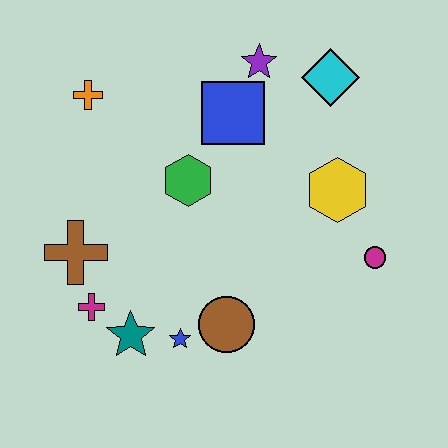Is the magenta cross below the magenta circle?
Yes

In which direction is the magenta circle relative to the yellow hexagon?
The magenta circle is below the yellow hexagon.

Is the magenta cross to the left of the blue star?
Yes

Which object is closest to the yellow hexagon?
The magenta circle is closest to the yellow hexagon.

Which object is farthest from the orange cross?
The magenta circle is farthest from the orange cross.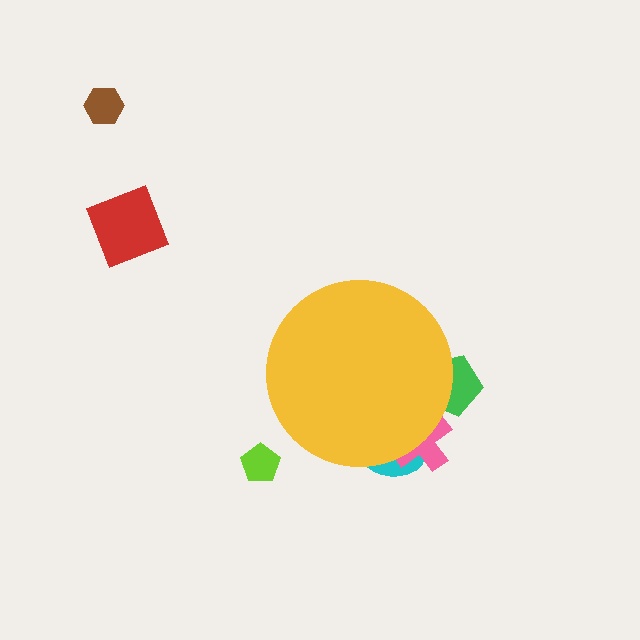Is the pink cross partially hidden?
Yes, the pink cross is partially hidden behind the yellow circle.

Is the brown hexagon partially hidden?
No, the brown hexagon is fully visible.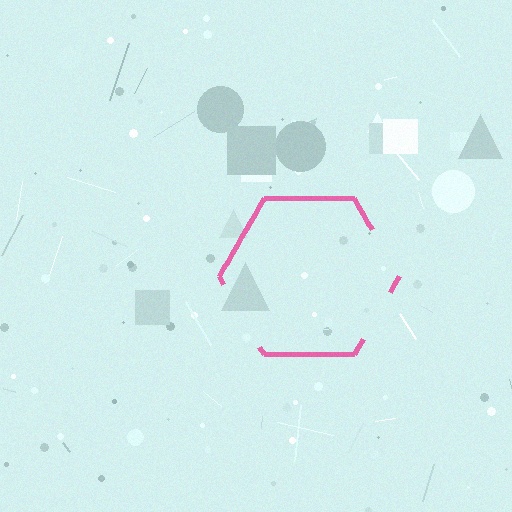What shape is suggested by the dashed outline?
The dashed outline suggests a hexagon.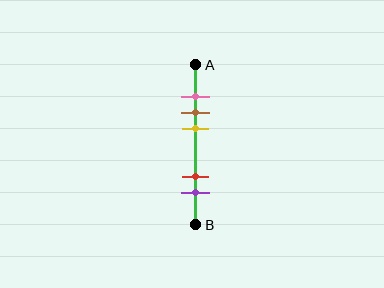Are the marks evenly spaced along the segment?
No, the marks are not evenly spaced.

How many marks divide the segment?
There are 5 marks dividing the segment.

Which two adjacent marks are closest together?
The pink and brown marks are the closest adjacent pair.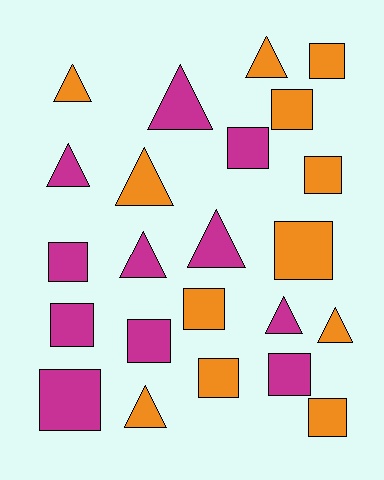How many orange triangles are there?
There are 5 orange triangles.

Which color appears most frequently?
Orange, with 12 objects.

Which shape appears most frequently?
Square, with 13 objects.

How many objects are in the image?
There are 23 objects.